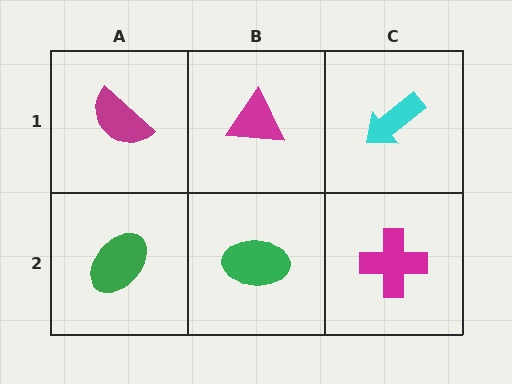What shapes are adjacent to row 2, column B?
A magenta triangle (row 1, column B), a green ellipse (row 2, column A), a magenta cross (row 2, column C).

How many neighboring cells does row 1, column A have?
2.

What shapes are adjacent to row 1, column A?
A green ellipse (row 2, column A), a magenta triangle (row 1, column B).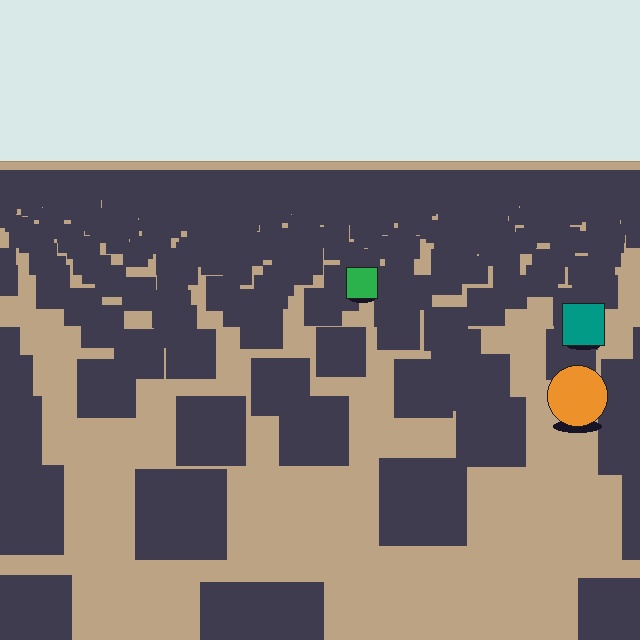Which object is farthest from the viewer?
The green square is farthest from the viewer. It appears smaller and the ground texture around it is denser.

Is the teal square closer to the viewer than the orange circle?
No. The orange circle is closer — you can tell from the texture gradient: the ground texture is coarser near it.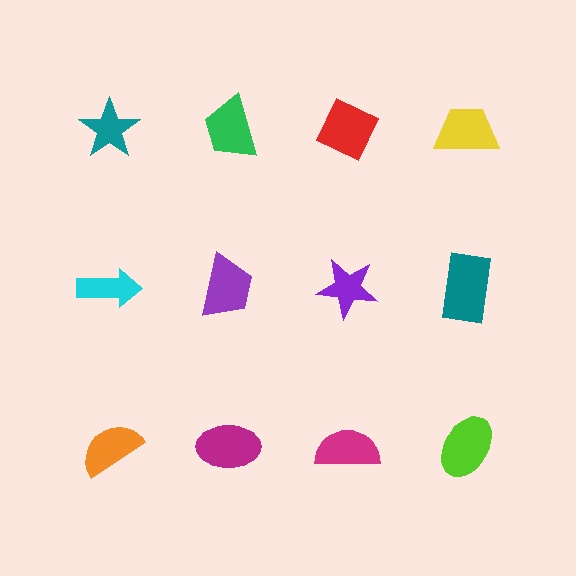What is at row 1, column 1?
A teal star.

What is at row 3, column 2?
A magenta ellipse.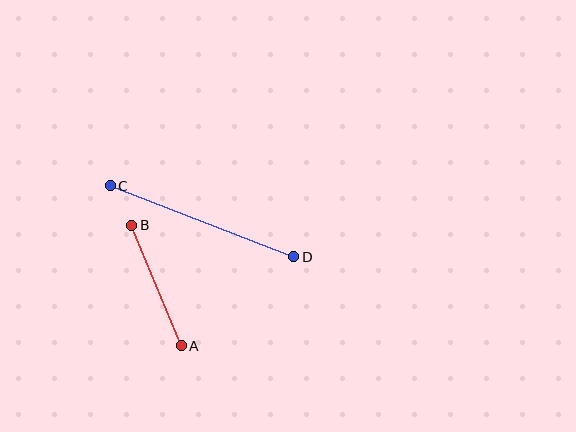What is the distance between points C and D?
The distance is approximately 197 pixels.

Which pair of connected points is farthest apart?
Points C and D are farthest apart.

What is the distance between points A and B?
The distance is approximately 130 pixels.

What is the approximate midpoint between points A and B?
The midpoint is at approximately (157, 285) pixels.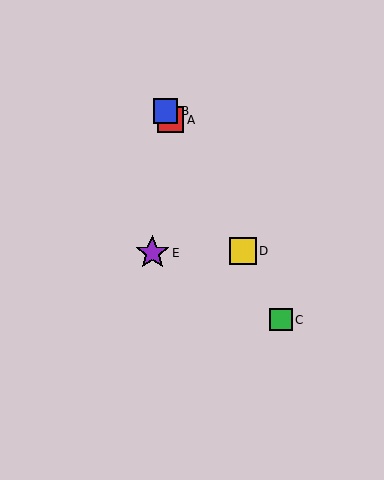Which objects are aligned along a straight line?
Objects A, B, C, D are aligned along a straight line.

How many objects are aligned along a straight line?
4 objects (A, B, C, D) are aligned along a straight line.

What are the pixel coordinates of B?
Object B is at (166, 111).